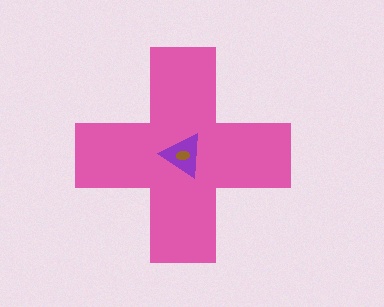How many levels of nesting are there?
3.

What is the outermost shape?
The pink cross.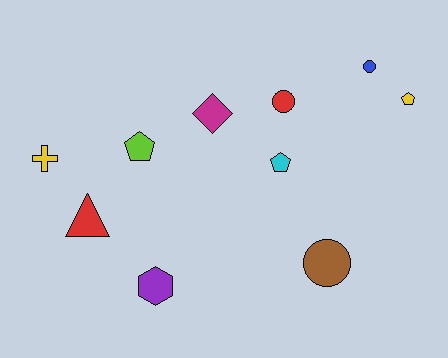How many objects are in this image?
There are 10 objects.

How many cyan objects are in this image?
There is 1 cyan object.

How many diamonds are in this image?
There is 1 diamond.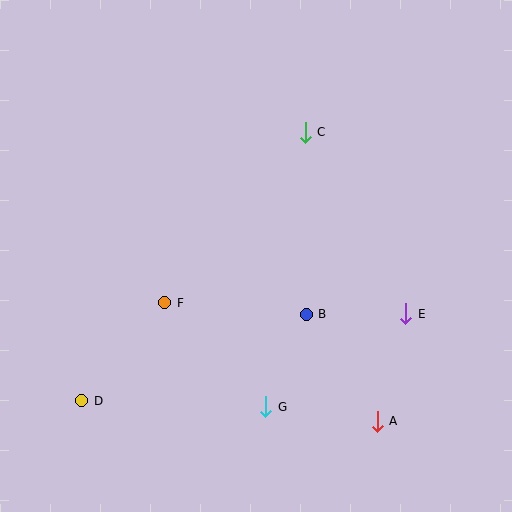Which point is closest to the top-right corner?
Point C is closest to the top-right corner.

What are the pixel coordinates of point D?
Point D is at (82, 401).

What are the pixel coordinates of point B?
Point B is at (306, 314).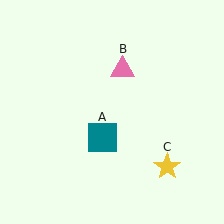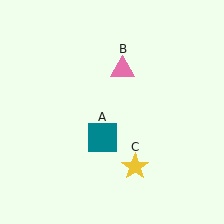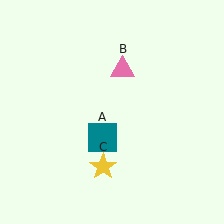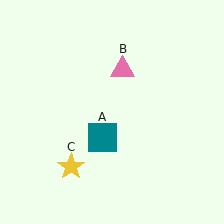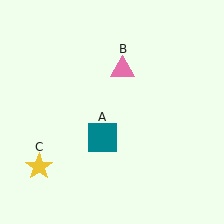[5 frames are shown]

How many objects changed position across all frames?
1 object changed position: yellow star (object C).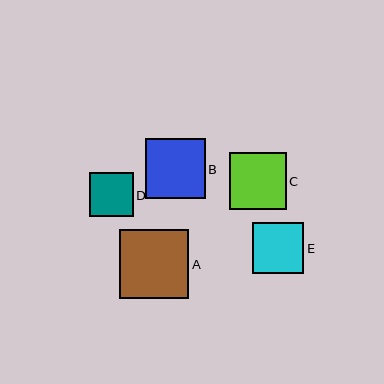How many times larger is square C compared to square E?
Square C is approximately 1.1 times the size of square E.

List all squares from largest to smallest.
From largest to smallest: A, B, C, E, D.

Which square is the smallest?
Square D is the smallest with a size of approximately 44 pixels.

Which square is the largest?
Square A is the largest with a size of approximately 69 pixels.